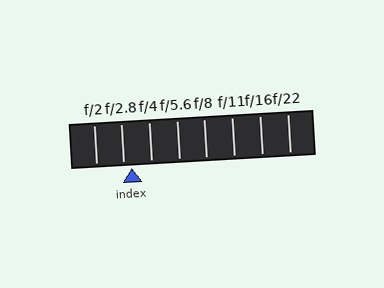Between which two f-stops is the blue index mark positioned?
The index mark is between f/2.8 and f/4.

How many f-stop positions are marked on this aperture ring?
There are 8 f-stop positions marked.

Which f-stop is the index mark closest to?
The index mark is closest to f/2.8.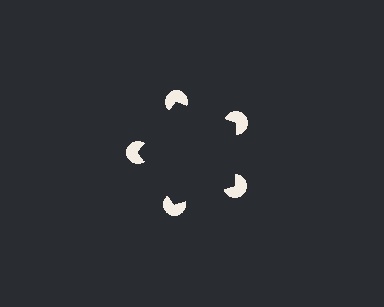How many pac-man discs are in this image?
There are 5 — one at each vertex of the illusory pentagon.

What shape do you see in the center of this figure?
An illusory pentagon — its edges are inferred from the aligned wedge cuts in the pac-man discs, not physically drawn.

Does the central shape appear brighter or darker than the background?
It typically appears slightly darker than the background, even though no actual brightness change is drawn.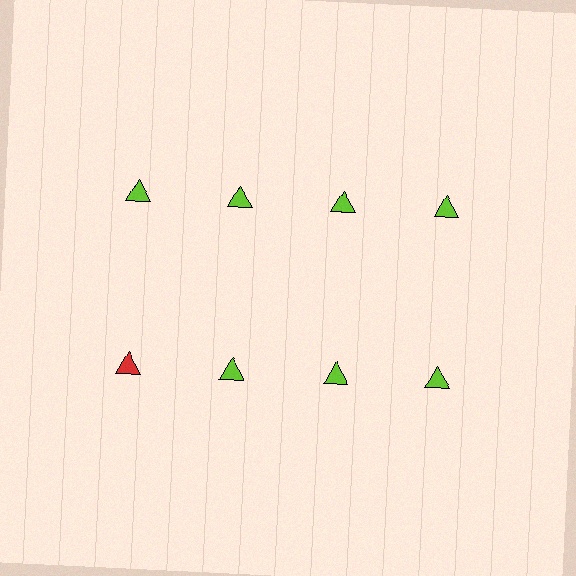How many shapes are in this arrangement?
There are 8 shapes arranged in a grid pattern.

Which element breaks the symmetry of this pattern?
The red triangle in the second row, leftmost column breaks the symmetry. All other shapes are lime triangles.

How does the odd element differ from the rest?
It has a different color: red instead of lime.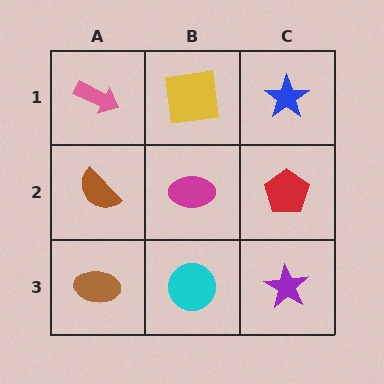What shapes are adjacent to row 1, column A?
A brown semicircle (row 2, column A), a yellow square (row 1, column B).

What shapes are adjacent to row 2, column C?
A blue star (row 1, column C), a purple star (row 3, column C), a magenta ellipse (row 2, column B).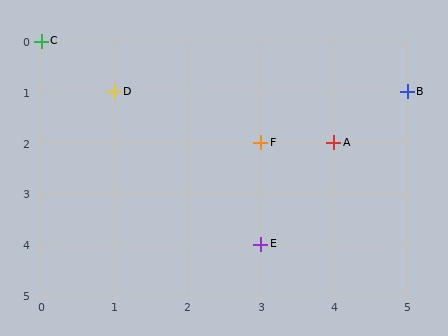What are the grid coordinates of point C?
Point C is at grid coordinates (0, 0).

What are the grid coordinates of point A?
Point A is at grid coordinates (4, 2).